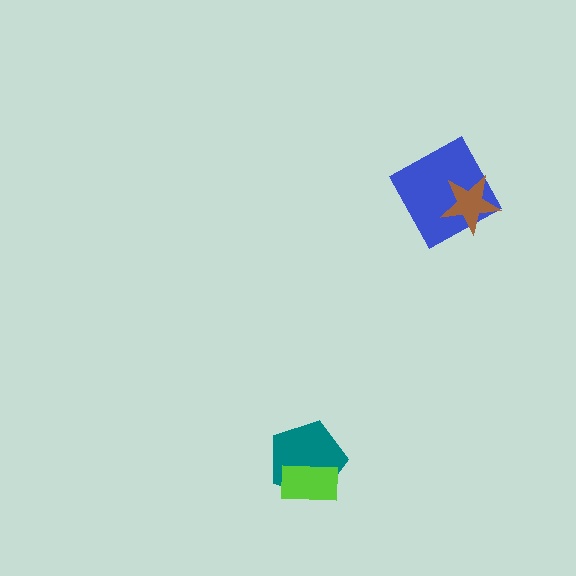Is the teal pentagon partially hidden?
Yes, it is partially covered by another shape.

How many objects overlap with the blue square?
1 object overlaps with the blue square.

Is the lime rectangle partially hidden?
No, no other shape covers it.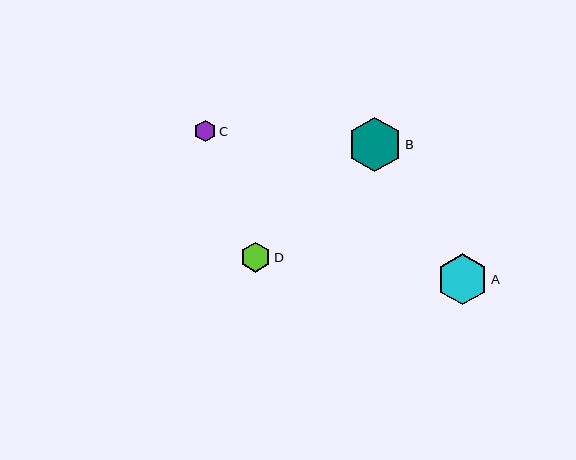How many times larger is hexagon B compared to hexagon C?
Hexagon B is approximately 2.5 times the size of hexagon C.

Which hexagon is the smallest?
Hexagon C is the smallest with a size of approximately 21 pixels.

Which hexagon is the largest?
Hexagon B is the largest with a size of approximately 54 pixels.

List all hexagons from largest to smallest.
From largest to smallest: B, A, D, C.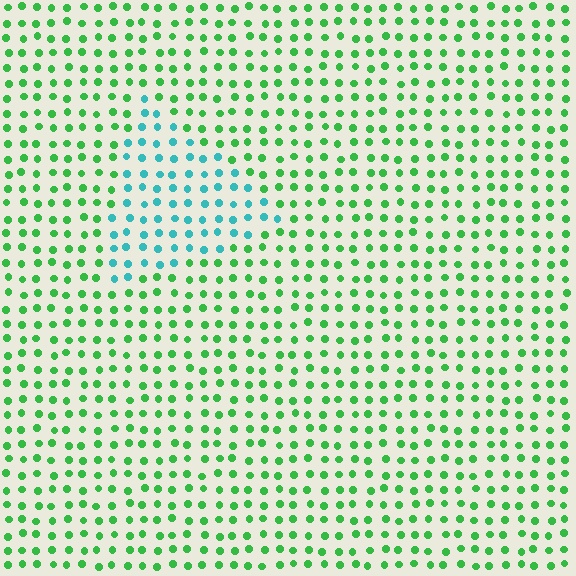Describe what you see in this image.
The image is filled with small green elements in a uniform arrangement. A triangle-shaped region is visible where the elements are tinted to a slightly different hue, forming a subtle color boundary.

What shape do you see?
I see a triangle.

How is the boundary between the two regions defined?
The boundary is defined purely by a slight shift in hue (about 52 degrees). Spacing, size, and orientation are identical on both sides.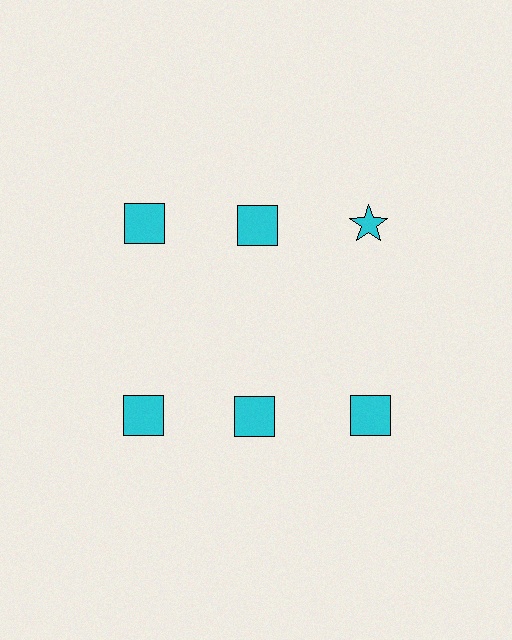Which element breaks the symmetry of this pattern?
The cyan star in the top row, center column breaks the symmetry. All other shapes are cyan squares.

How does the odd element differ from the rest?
It has a different shape: star instead of square.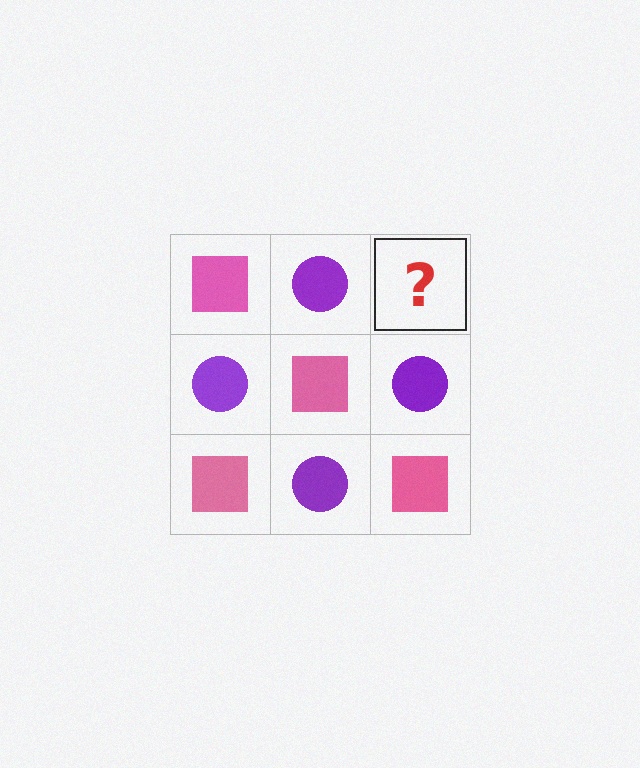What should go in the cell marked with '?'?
The missing cell should contain a pink square.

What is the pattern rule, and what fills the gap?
The rule is that it alternates pink square and purple circle in a checkerboard pattern. The gap should be filled with a pink square.